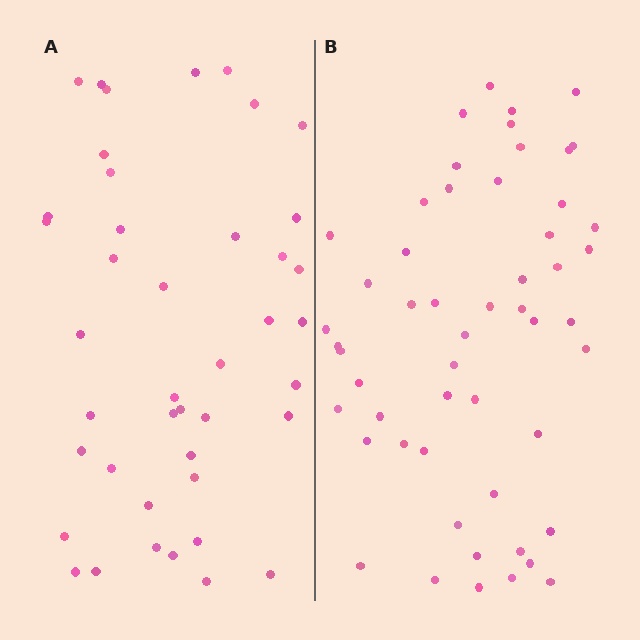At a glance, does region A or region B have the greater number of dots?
Region B (the right region) has more dots.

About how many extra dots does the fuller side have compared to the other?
Region B has roughly 12 or so more dots than region A.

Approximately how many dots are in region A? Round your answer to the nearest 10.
About 40 dots. (The exact count is 42, which rounds to 40.)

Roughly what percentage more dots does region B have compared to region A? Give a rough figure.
About 25% more.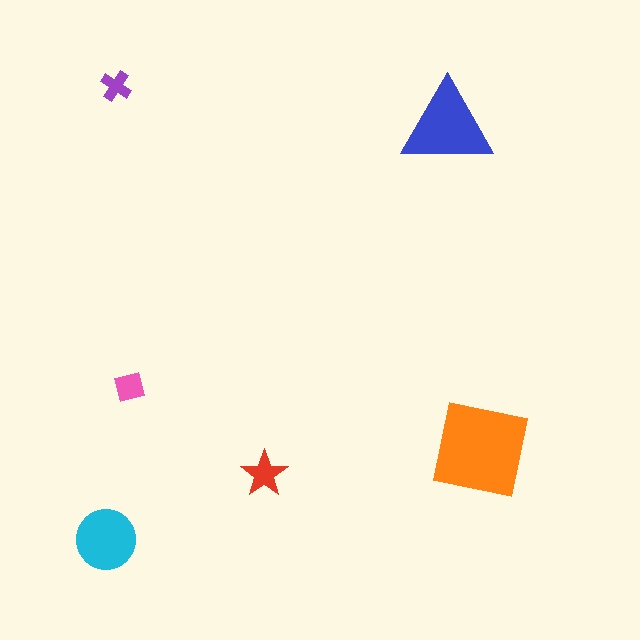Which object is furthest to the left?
The cyan circle is leftmost.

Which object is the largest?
The orange square.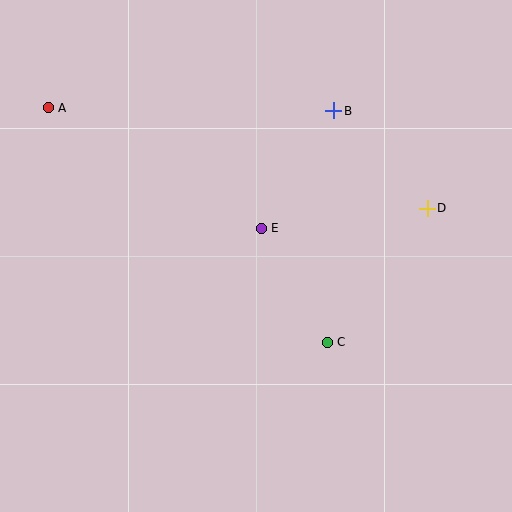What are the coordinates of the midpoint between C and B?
The midpoint between C and B is at (331, 226).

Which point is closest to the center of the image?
Point E at (261, 228) is closest to the center.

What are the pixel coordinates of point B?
Point B is at (334, 111).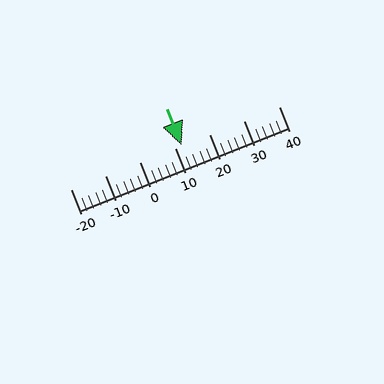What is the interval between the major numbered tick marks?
The major tick marks are spaced 10 units apart.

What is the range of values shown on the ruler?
The ruler shows values from -20 to 40.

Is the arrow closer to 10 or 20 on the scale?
The arrow is closer to 10.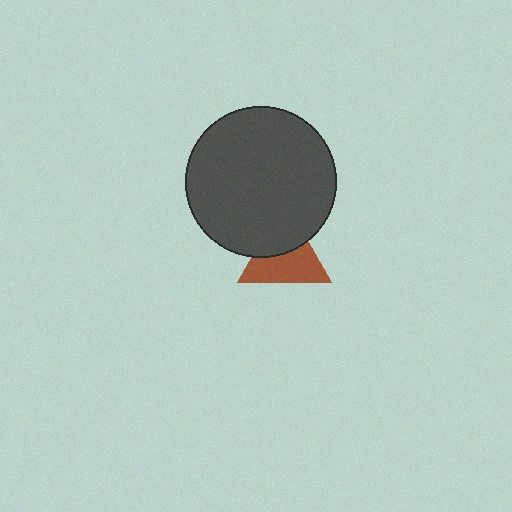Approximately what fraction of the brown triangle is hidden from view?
Roughly 40% of the brown triangle is hidden behind the dark gray circle.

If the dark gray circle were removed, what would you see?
You would see the complete brown triangle.